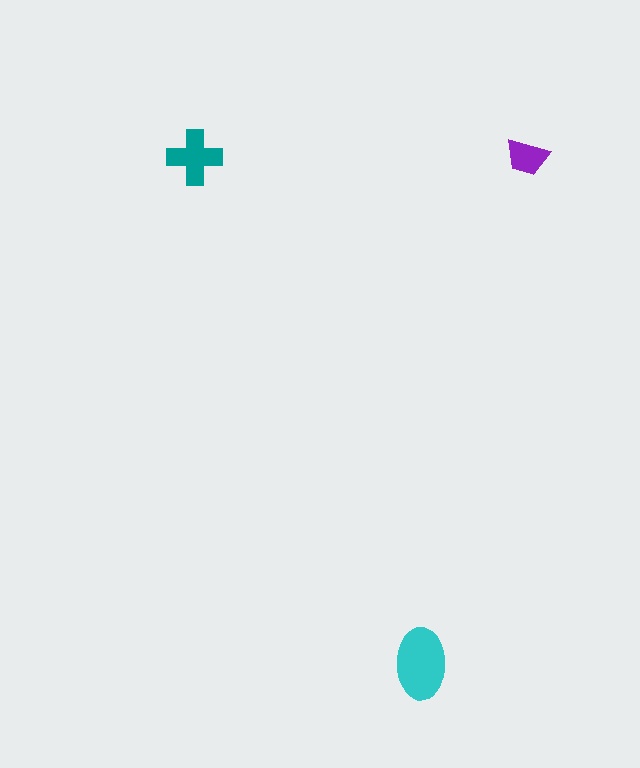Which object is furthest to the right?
The purple trapezoid is rightmost.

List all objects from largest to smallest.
The cyan ellipse, the teal cross, the purple trapezoid.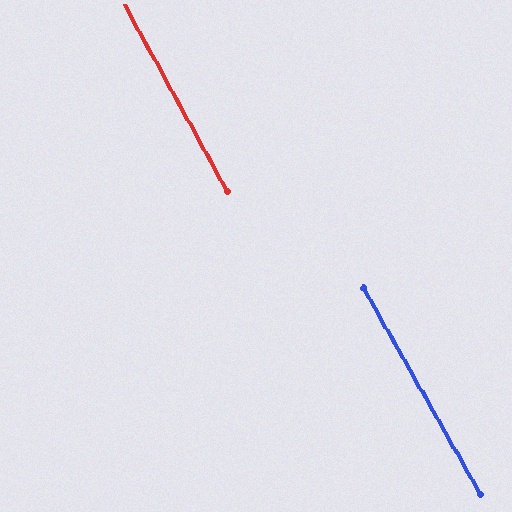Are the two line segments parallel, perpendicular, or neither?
Parallel — their directions differ by only 1.0°.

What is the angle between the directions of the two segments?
Approximately 1 degree.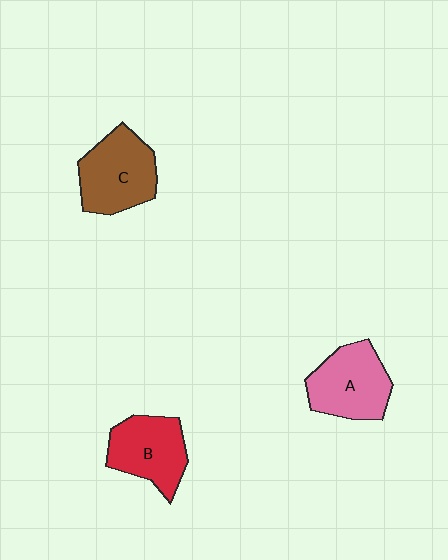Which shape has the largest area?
Shape C (brown).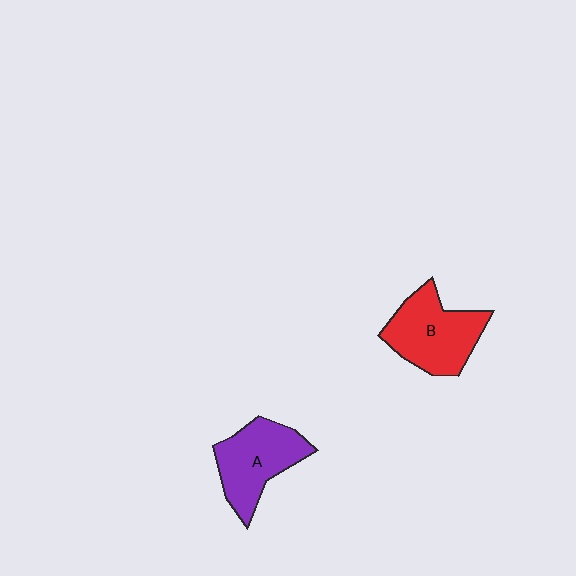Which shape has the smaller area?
Shape A (purple).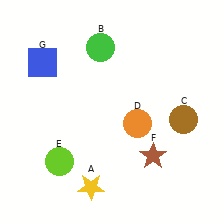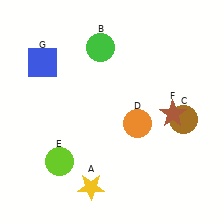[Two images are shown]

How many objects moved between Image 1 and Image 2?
1 object moved between the two images.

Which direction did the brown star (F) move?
The brown star (F) moved up.